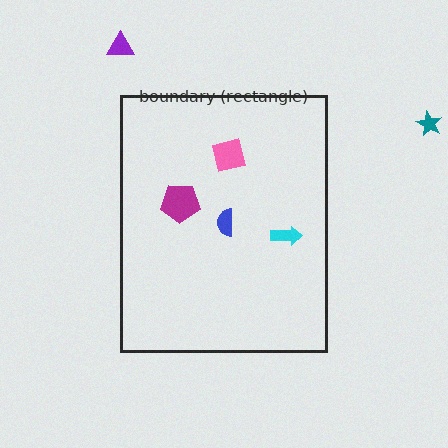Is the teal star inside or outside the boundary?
Outside.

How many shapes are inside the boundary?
4 inside, 2 outside.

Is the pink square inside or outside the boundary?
Inside.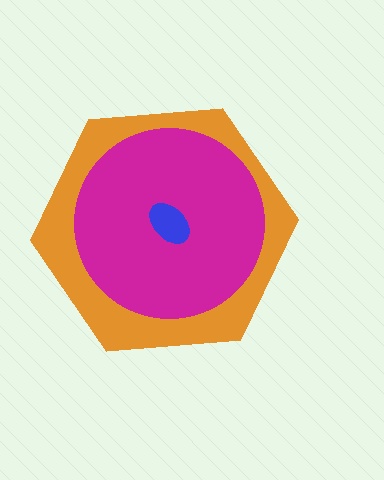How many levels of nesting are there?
3.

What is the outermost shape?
The orange hexagon.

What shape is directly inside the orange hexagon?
The magenta circle.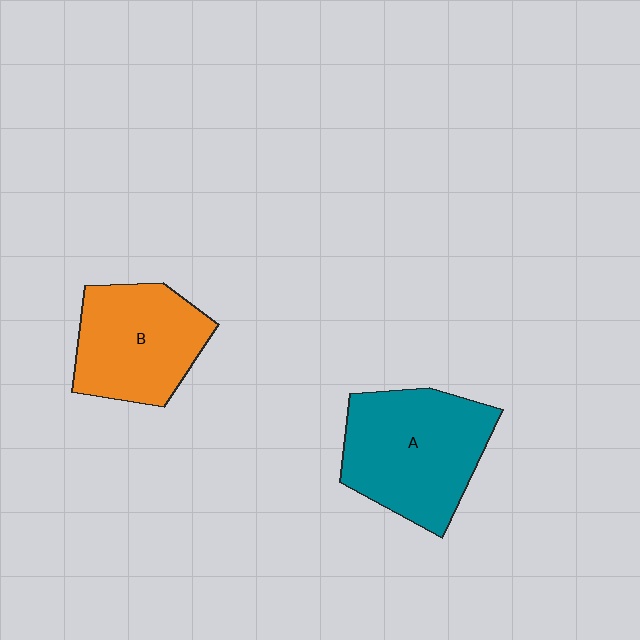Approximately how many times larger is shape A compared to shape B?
Approximately 1.2 times.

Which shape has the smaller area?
Shape B (orange).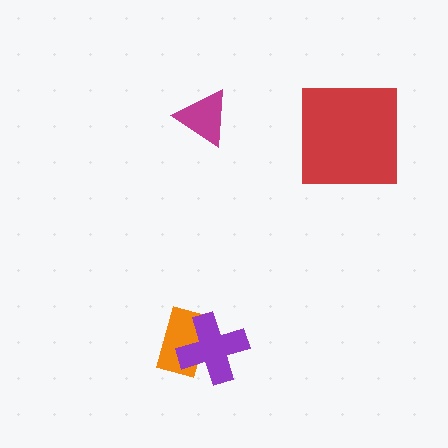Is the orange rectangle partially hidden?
Yes, it is partially covered by another shape.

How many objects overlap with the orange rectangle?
1 object overlaps with the orange rectangle.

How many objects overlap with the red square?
0 objects overlap with the red square.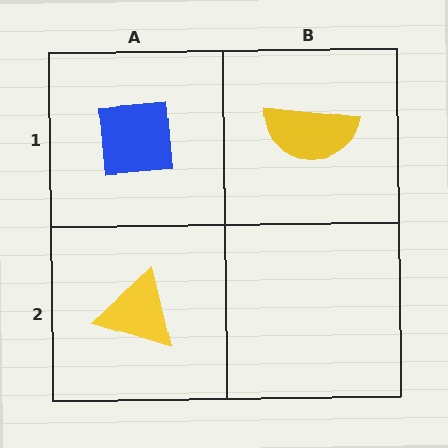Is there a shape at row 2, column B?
No, that cell is empty.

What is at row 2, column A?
A yellow triangle.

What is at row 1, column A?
A blue square.